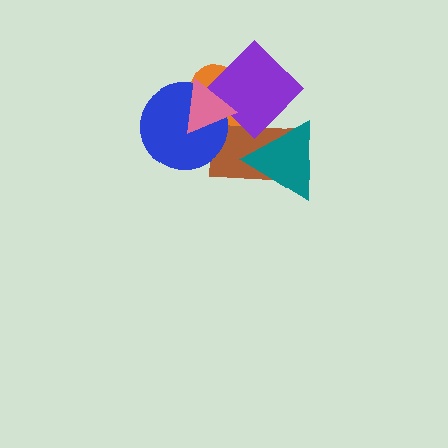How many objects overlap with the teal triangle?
3 objects overlap with the teal triangle.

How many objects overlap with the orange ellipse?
5 objects overlap with the orange ellipse.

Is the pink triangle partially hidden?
No, no other shape covers it.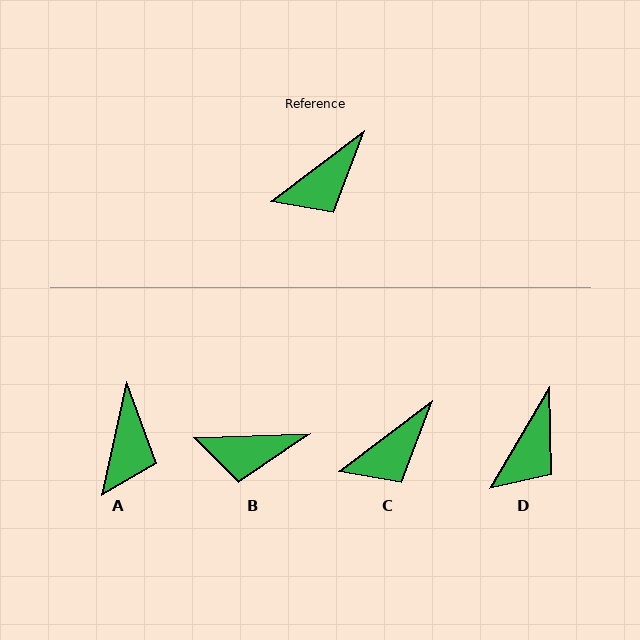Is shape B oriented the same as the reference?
No, it is off by about 35 degrees.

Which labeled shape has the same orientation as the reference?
C.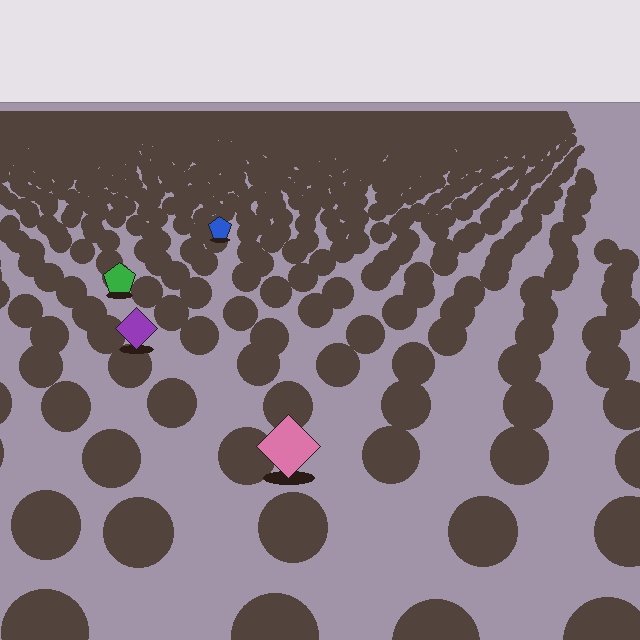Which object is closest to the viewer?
The pink diamond is closest. The texture marks near it are larger and more spread out.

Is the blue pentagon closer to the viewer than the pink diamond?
No. The pink diamond is closer — you can tell from the texture gradient: the ground texture is coarser near it.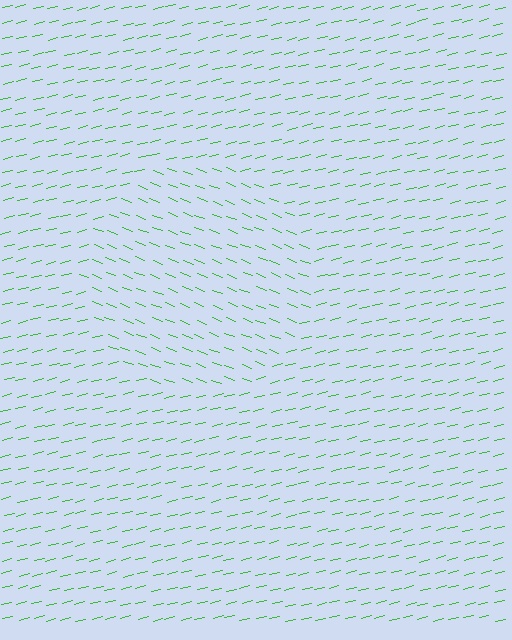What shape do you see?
I see a circle.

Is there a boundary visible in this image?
Yes, there is a texture boundary formed by a change in line orientation.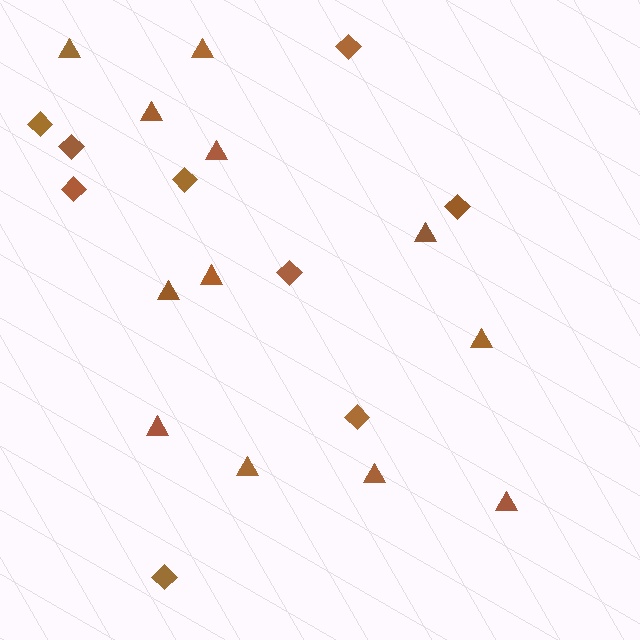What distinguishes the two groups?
There are 2 groups: one group of diamonds (9) and one group of triangles (12).